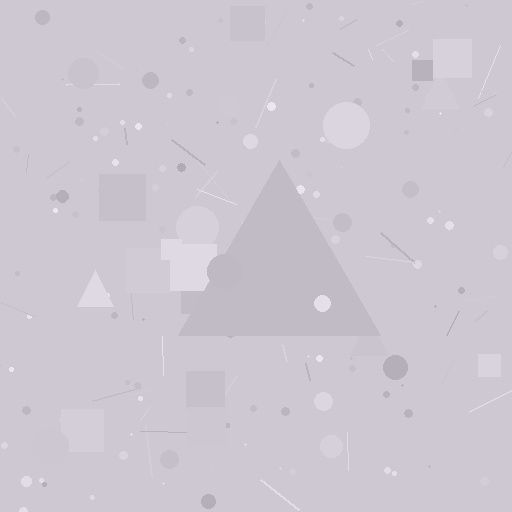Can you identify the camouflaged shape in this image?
The camouflaged shape is a triangle.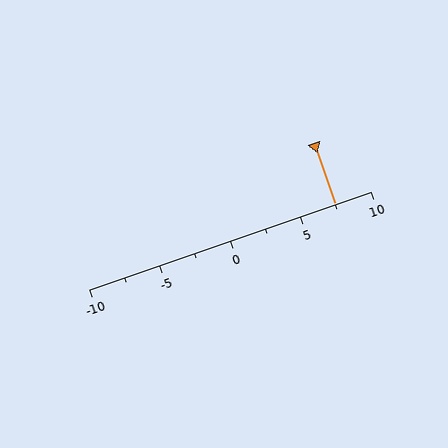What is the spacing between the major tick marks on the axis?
The major ticks are spaced 5 apart.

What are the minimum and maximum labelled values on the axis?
The axis runs from -10 to 10.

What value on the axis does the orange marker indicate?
The marker indicates approximately 7.5.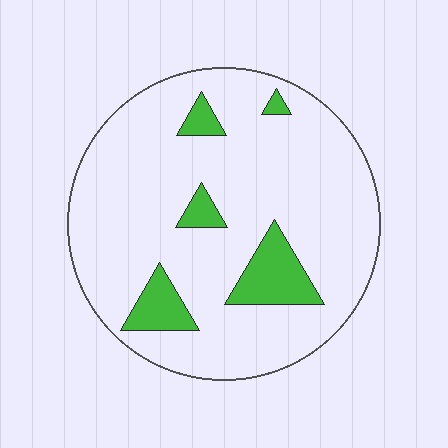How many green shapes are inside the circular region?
5.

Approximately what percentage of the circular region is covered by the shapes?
Approximately 15%.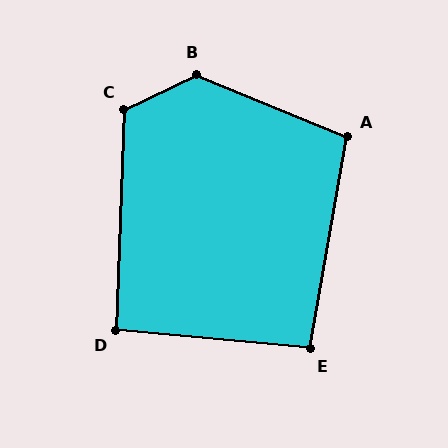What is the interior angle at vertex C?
Approximately 118 degrees (obtuse).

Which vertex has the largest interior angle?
B, at approximately 132 degrees.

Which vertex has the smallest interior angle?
D, at approximately 93 degrees.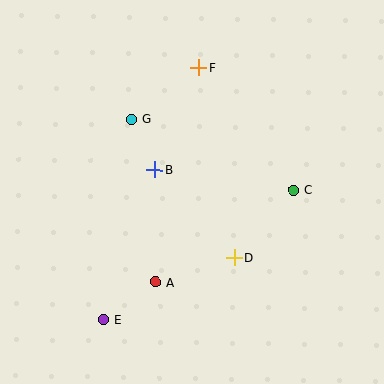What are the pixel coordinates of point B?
Point B is at (155, 170).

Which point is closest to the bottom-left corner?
Point E is closest to the bottom-left corner.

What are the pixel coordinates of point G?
Point G is at (132, 119).